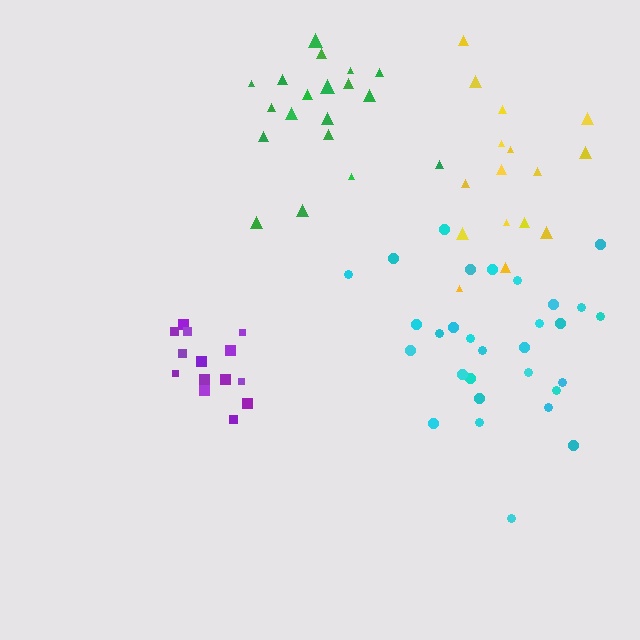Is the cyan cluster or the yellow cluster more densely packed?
Cyan.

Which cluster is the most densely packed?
Purple.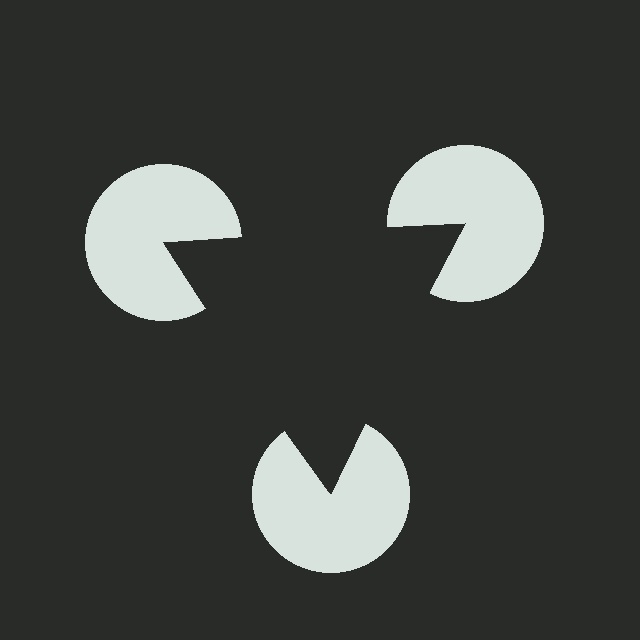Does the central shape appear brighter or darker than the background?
It typically appears slightly darker than the background, even though no actual brightness change is drawn.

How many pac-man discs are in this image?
There are 3 — one at each vertex of the illusory triangle.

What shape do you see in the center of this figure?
An illusory triangle — its edges are inferred from the aligned wedge cuts in the pac-man discs, not physically drawn.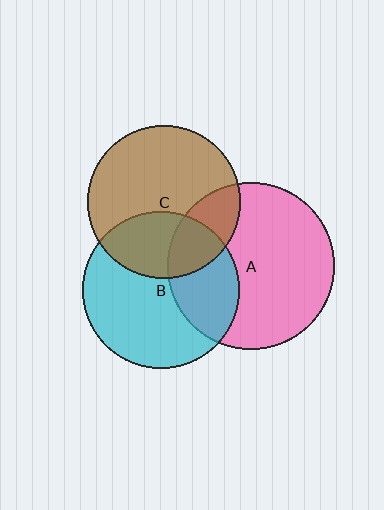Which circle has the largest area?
Circle A (pink).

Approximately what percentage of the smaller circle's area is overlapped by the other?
Approximately 35%.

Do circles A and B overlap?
Yes.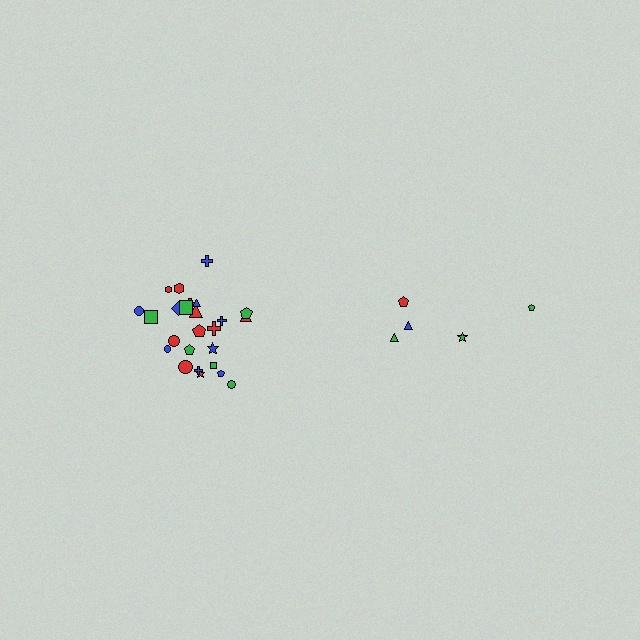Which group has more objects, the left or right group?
The left group.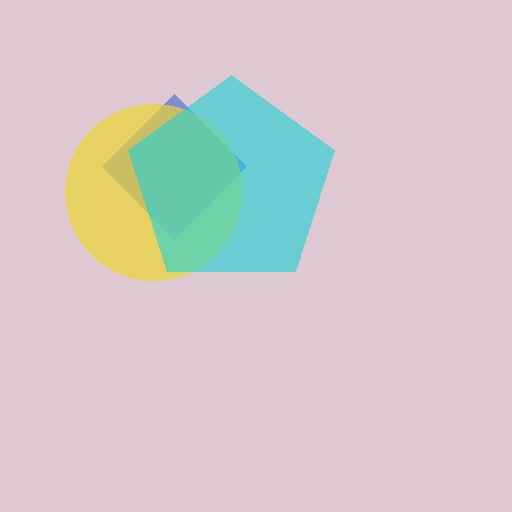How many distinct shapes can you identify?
There are 3 distinct shapes: a blue diamond, a yellow circle, a cyan pentagon.